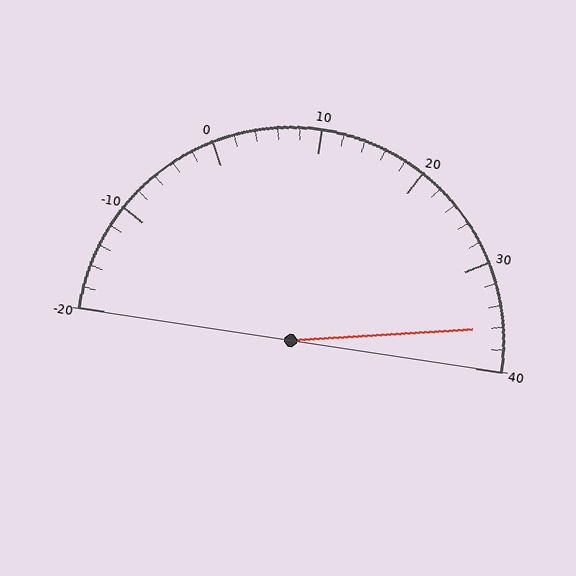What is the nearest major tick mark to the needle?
The nearest major tick mark is 40.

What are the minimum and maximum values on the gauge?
The gauge ranges from -20 to 40.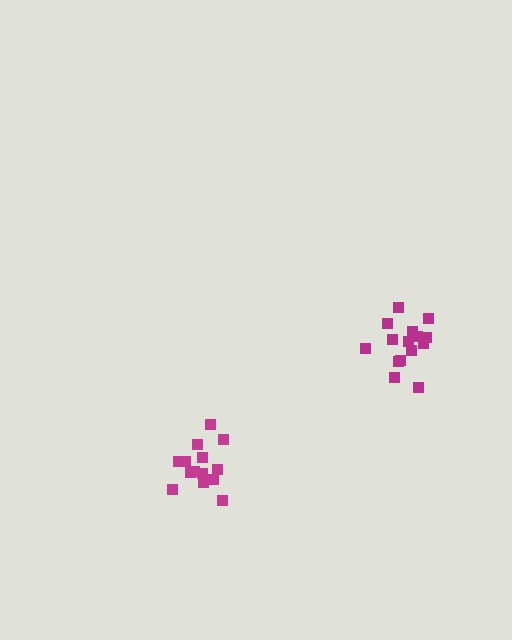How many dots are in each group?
Group 1: 14 dots, Group 2: 15 dots (29 total).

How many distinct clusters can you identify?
There are 2 distinct clusters.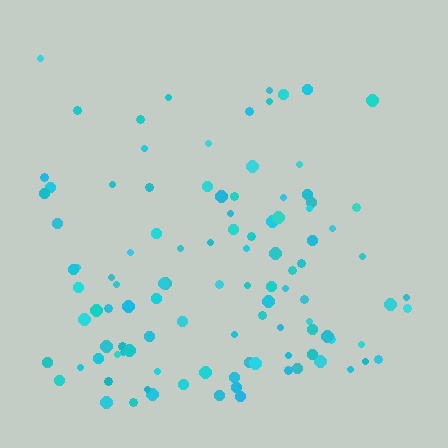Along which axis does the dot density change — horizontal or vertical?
Vertical.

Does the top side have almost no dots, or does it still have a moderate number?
Still a moderate number, just noticeably fewer than the bottom.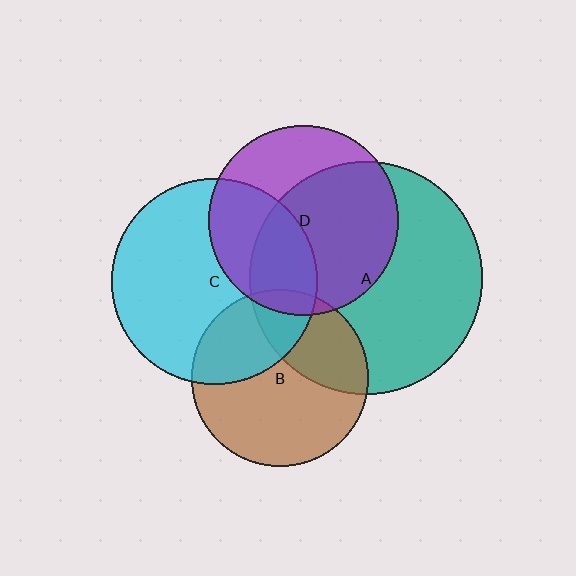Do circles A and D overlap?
Yes.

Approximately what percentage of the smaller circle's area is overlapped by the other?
Approximately 60%.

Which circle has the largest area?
Circle A (teal).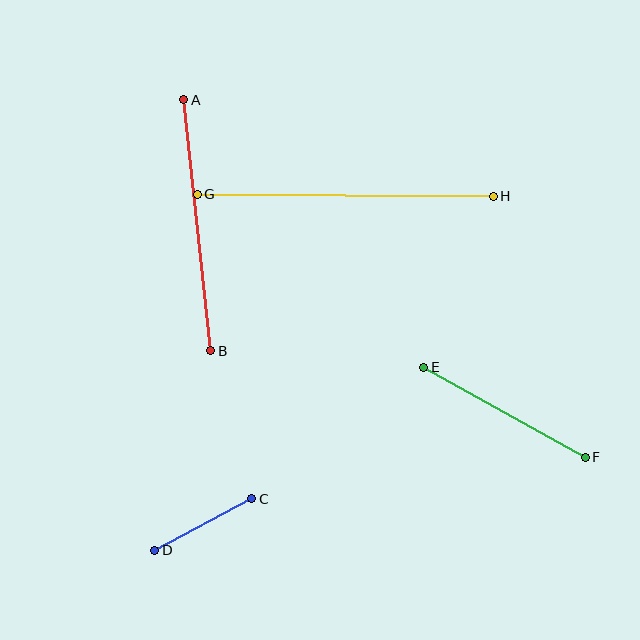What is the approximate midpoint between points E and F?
The midpoint is at approximately (505, 412) pixels.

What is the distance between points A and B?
The distance is approximately 253 pixels.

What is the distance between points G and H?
The distance is approximately 296 pixels.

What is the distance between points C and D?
The distance is approximately 110 pixels.